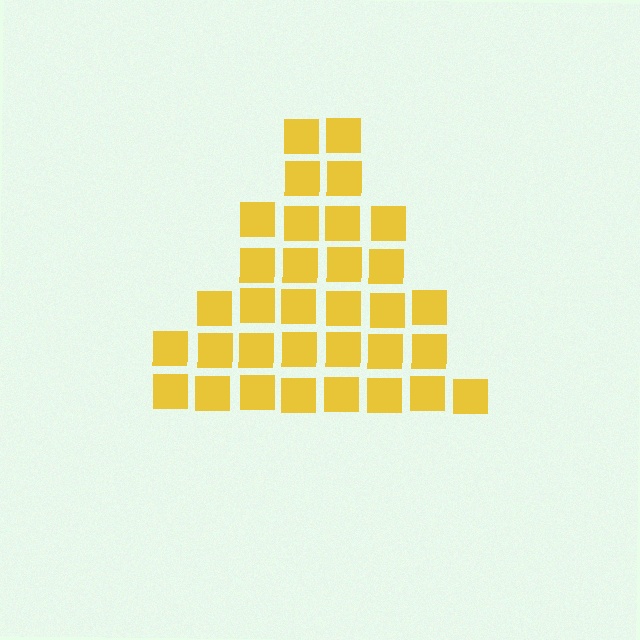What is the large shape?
The large shape is a triangle.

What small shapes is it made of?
It is made of small squares.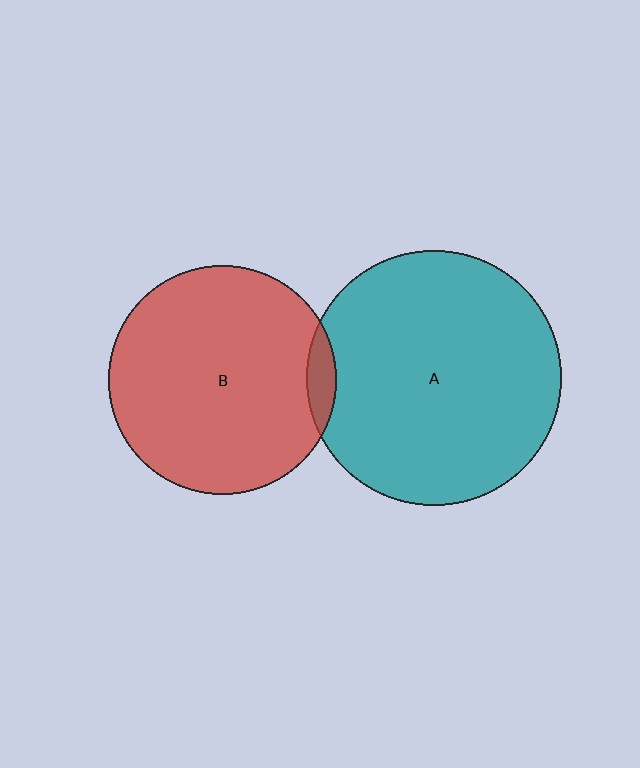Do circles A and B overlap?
Yes.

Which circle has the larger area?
Circle A (teal).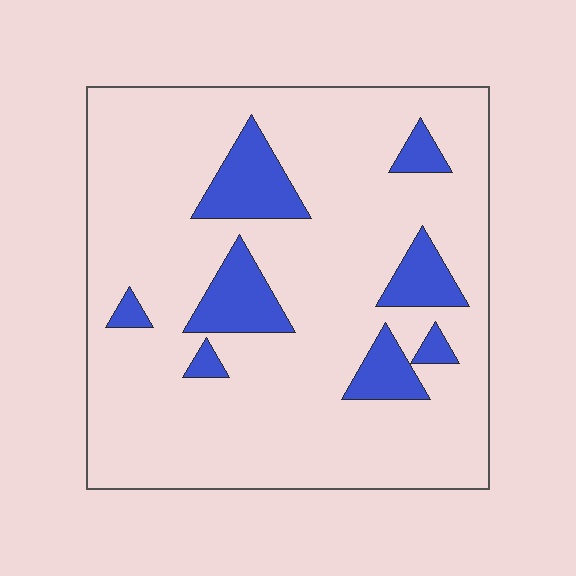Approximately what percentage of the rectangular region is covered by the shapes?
Approximately 15%.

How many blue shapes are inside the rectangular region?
8.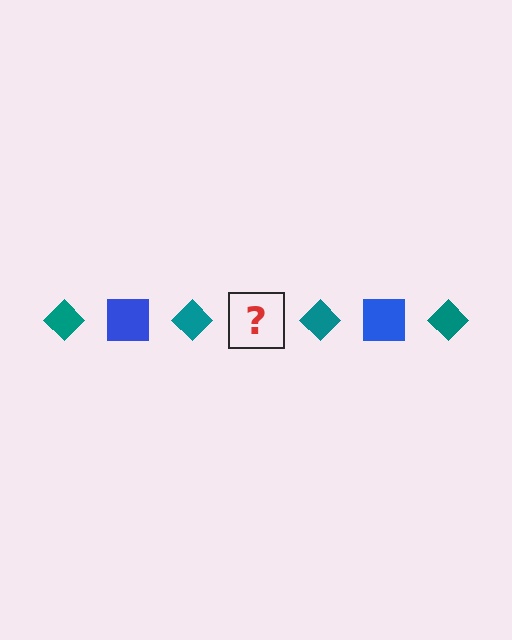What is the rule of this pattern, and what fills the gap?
The rule is that the pattern alternates between teal diamond and blue square. The gap should be filled with a blue square.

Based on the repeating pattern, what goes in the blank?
The blank should be a blue square.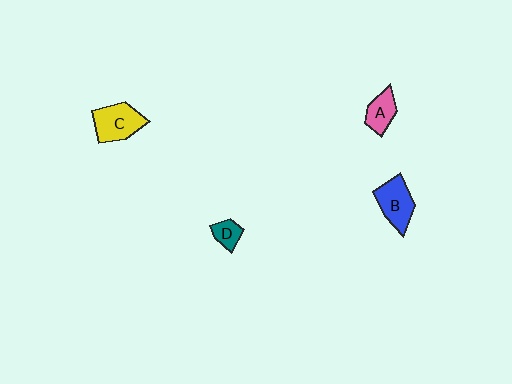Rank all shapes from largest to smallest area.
From largest to smallest: C (yellow), B (blue), A (pink), D (teal).